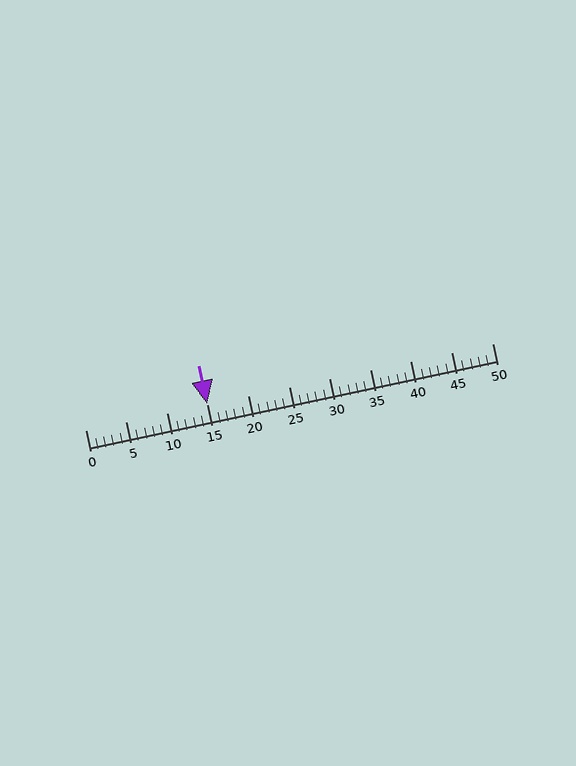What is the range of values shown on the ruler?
The ruler shows values from 0 to 50.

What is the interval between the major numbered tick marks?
The major tick marks are spaced 5 units apart.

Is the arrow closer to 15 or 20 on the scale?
The arrow is closer to 15.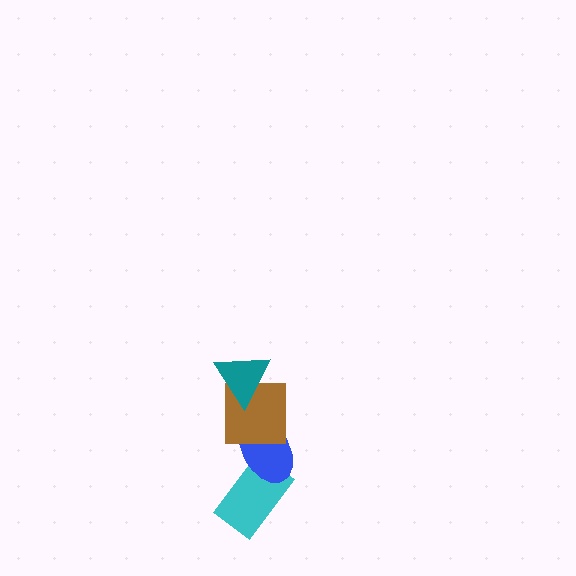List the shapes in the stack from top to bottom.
From top to bottom: the teal triangle, the brown square, the blue ellipse, the cyan rectangle.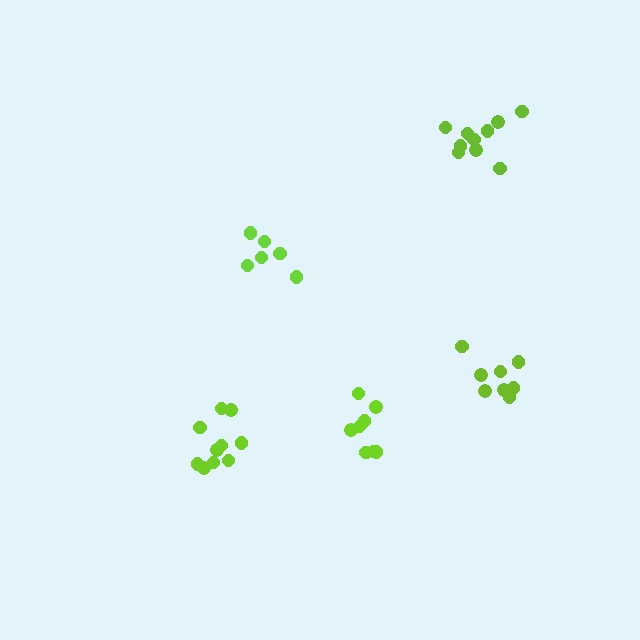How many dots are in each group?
Group 1: 10 dots, Group 2: 8 dots, Group 3: 10 dots, Group 4: 6 dots, Group 5: 8 dots (42 total).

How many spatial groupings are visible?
There are 5 spatial groupings.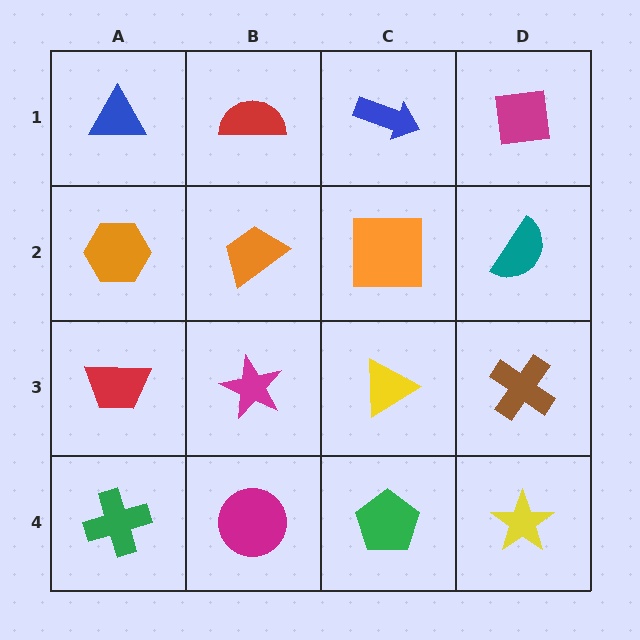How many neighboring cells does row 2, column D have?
3.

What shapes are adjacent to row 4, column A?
A red trapezoid (row 3, column A), a magenta circle (row 4, column B).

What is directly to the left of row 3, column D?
A yellow triangle.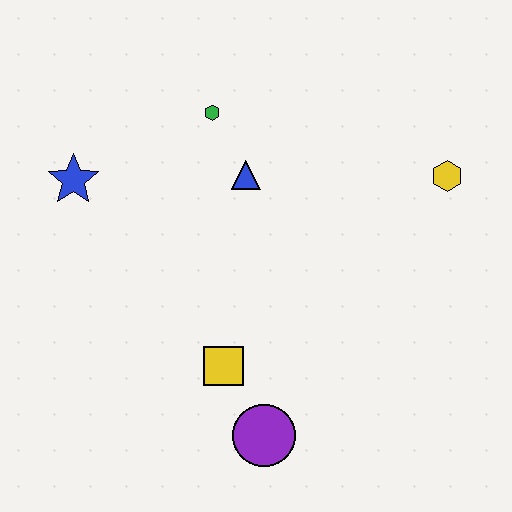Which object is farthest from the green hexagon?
The purple circle is farthest from the green hexagon.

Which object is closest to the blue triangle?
The green hexagon is closest to the blue triangle.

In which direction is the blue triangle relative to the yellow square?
The blue triangle is above the yellow square.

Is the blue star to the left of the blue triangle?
Yes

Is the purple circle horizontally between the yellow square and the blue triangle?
No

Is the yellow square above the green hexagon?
No